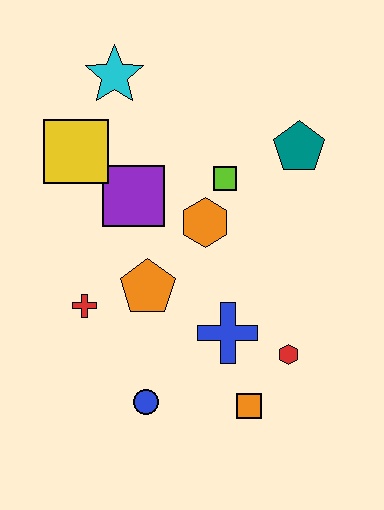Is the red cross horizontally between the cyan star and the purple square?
No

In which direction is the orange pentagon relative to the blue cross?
The orange pentagon is to the left of the blue cross.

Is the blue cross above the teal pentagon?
No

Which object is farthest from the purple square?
The orange square is farthest from the purple square.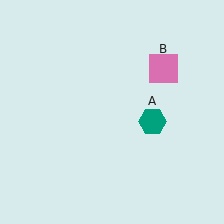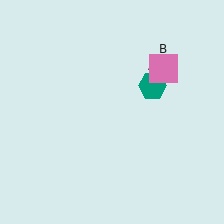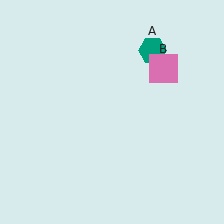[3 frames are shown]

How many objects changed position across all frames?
1 object changed position: teal hexagon (object A).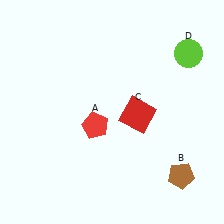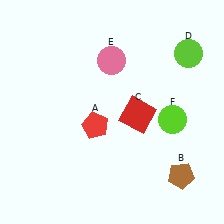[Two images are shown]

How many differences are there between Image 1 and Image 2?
There are 2 differences between the two images.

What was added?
A pink circle (E), a lime circle (F) were added in Image 2.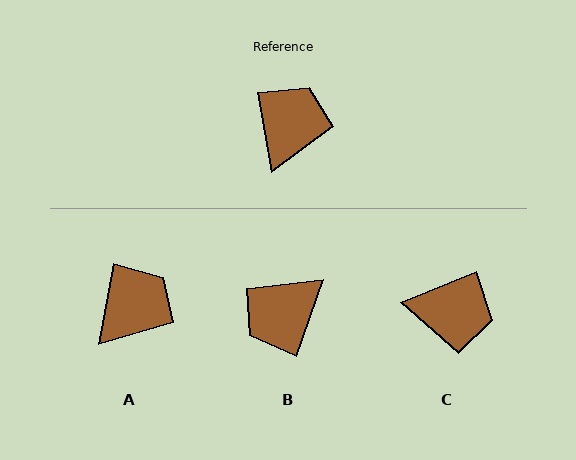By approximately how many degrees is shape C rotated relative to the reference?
Approximately 78 degrees clockwise.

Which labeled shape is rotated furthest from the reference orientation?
B, about 151 degrees away.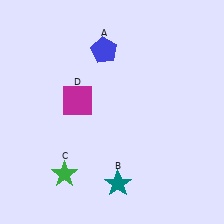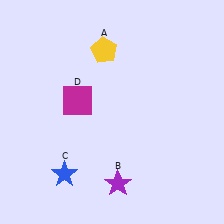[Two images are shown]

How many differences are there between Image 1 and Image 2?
There are 3 differences between the two images.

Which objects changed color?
A changed from blue to yellow. B changed from teal to purple. C changed from green to blue.